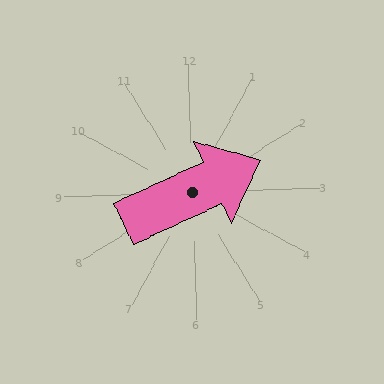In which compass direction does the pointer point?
Northeast.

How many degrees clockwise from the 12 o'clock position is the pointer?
Approximately 67 degrees.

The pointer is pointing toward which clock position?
Roughly 2 o'clock.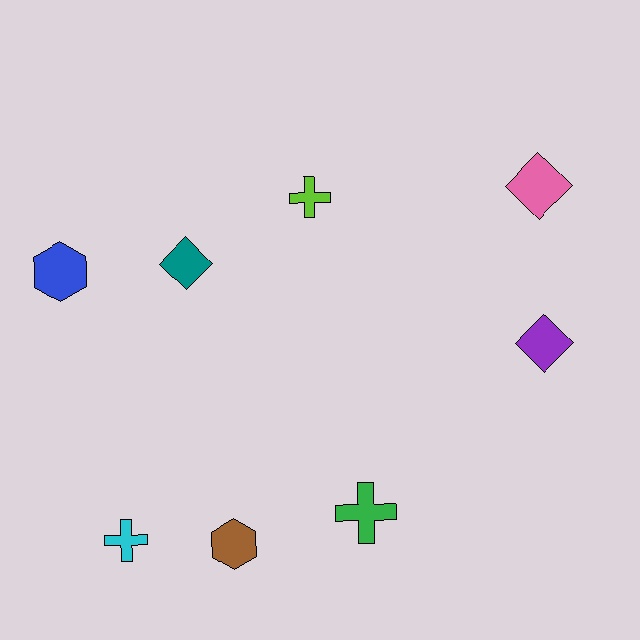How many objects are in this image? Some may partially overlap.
There are 8 objects.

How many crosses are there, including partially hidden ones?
There are 3 crosses.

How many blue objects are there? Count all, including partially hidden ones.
There is 1 blue object.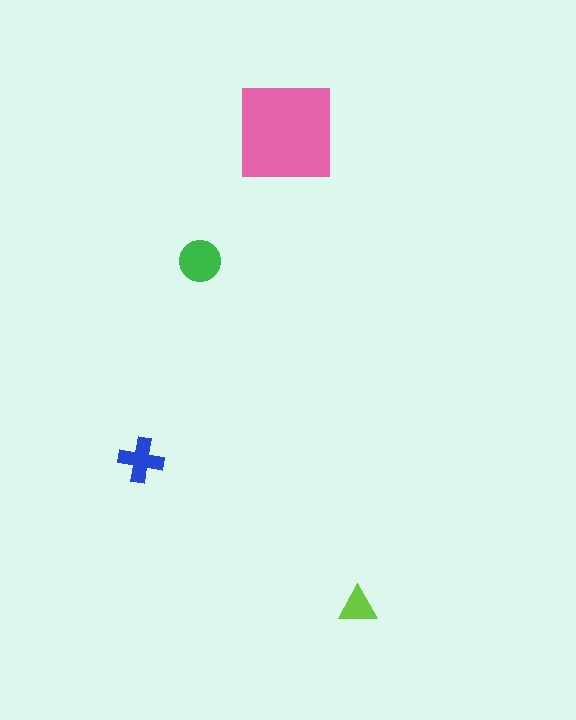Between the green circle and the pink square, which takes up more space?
The pink square.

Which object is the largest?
The pink square.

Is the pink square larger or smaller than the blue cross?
Larger.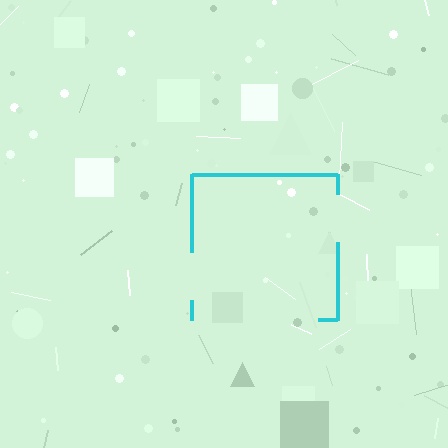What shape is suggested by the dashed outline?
The dashed outline suggests a square.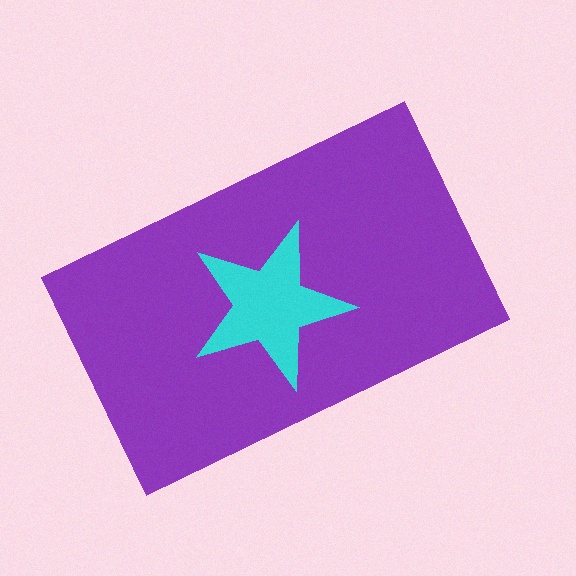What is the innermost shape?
The cyan star.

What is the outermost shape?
The purple rectangle.